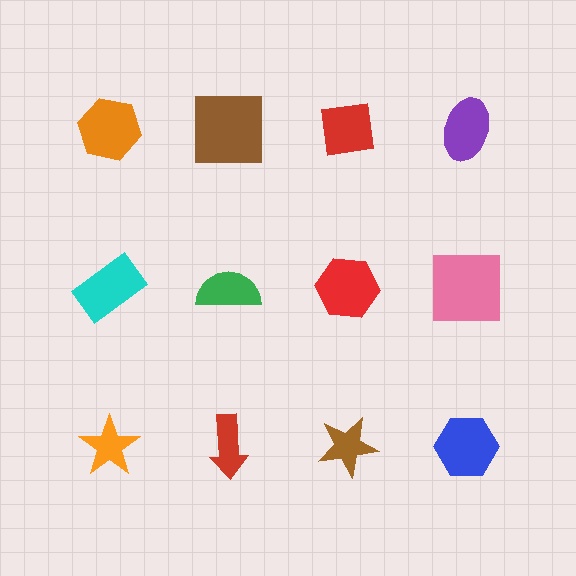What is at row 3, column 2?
A red arrow.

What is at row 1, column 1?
An orange hexagon.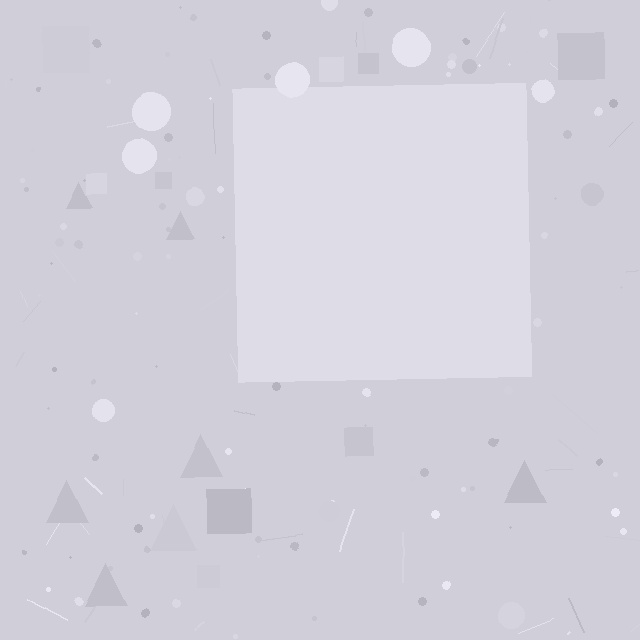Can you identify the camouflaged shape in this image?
The camouflaged shape is a square.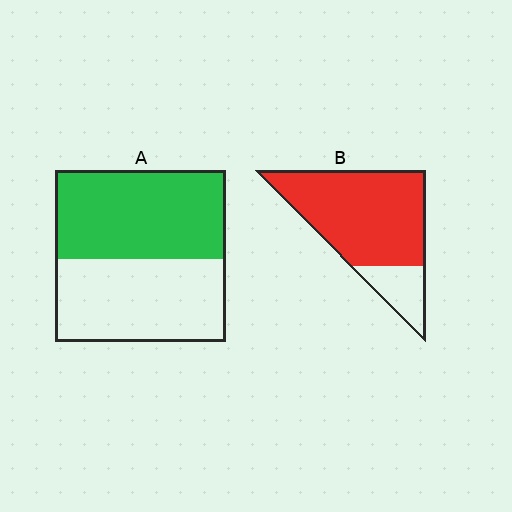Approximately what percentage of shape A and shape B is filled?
A is approximately 50% and B is approximately 80%.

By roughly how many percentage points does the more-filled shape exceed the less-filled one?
By roughly 30 percentage points (B over A).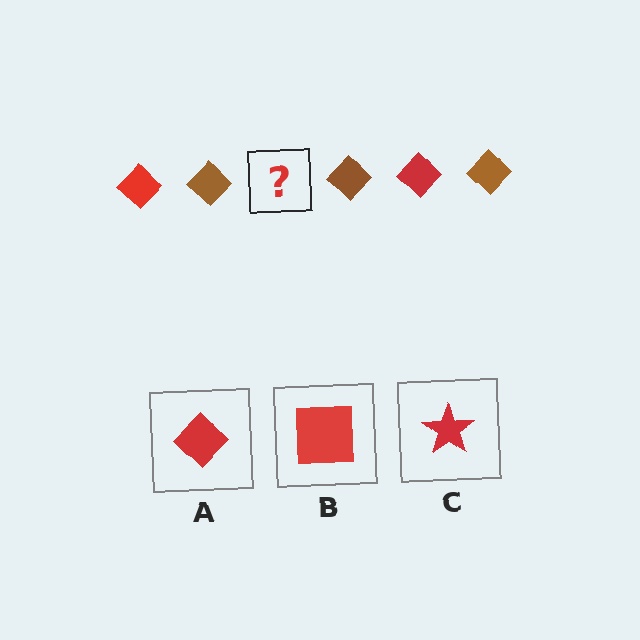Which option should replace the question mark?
Option A.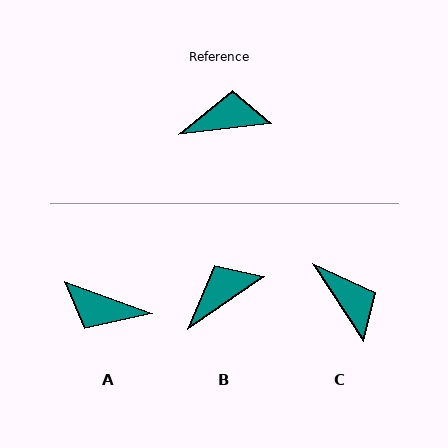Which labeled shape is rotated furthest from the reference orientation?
A, about 153 degrees away.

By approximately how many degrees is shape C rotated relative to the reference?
Approximately 64 degrees clockwise.